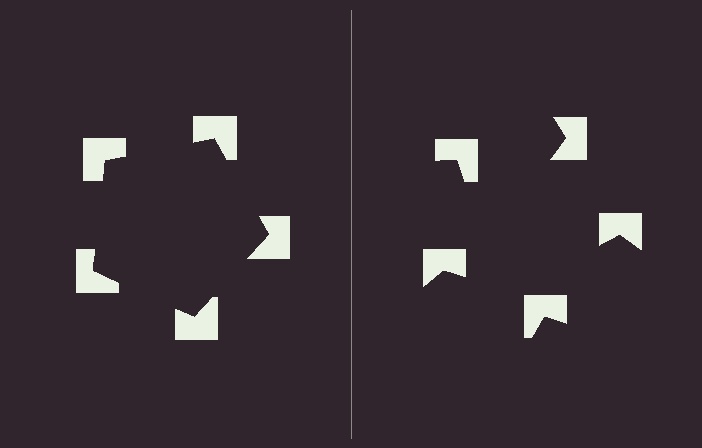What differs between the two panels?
The notched squares are positioned identically on both sides; only the wedge orientations differ. On the left they align to a pentagon; on the right they are misaligned.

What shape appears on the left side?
An illusory pentagon.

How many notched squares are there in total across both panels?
10 — 5 on each side.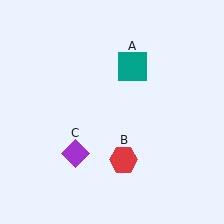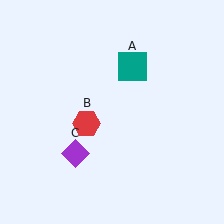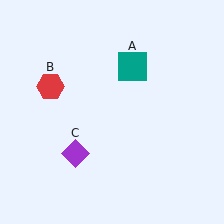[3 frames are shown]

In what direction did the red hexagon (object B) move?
The red hexagon (object B) moved up and to the left.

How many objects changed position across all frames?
1 object changed position: red hexagon (object B).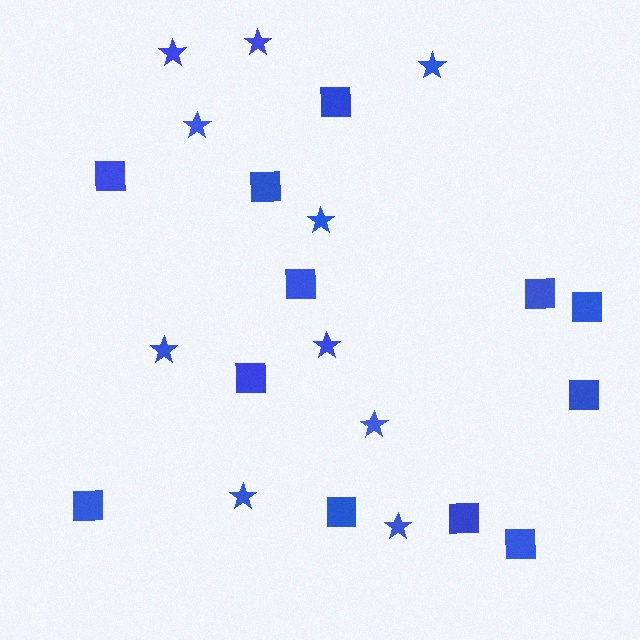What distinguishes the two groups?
There are 2 groups: one group of squares (12) and one group of stars (10).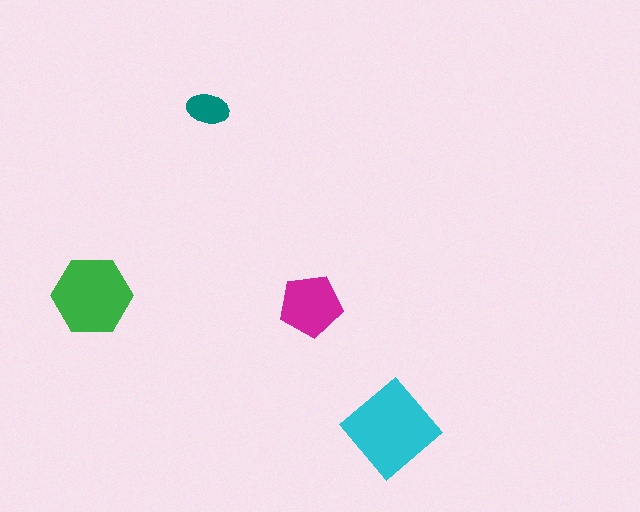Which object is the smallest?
The teal ellipse.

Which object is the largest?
The cyan diamond.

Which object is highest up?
The teal ellipse is topmost.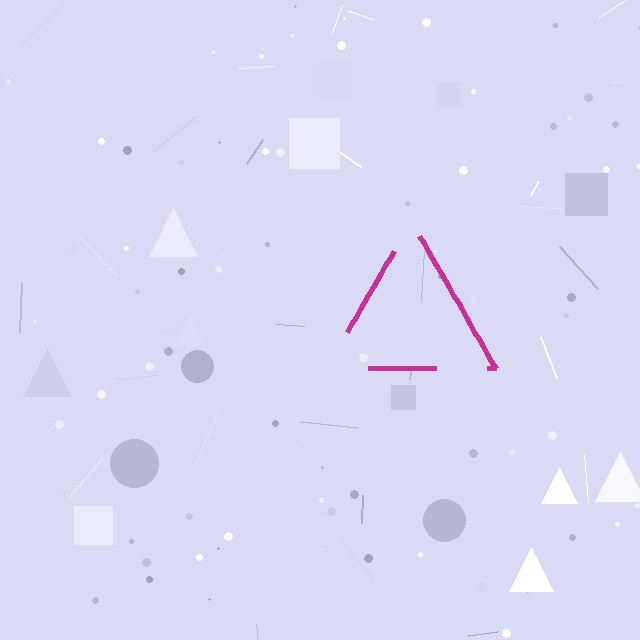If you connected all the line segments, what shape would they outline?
They would outline a triangle.